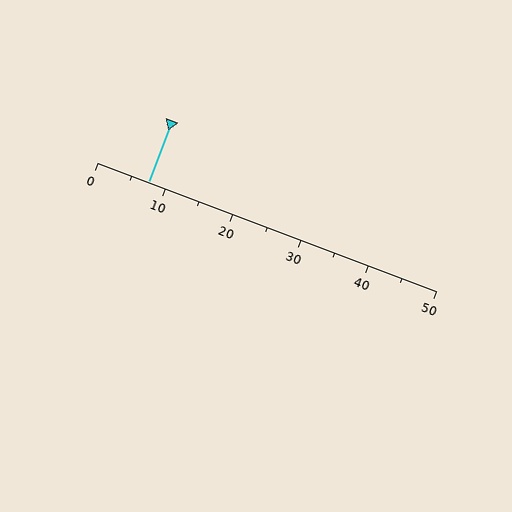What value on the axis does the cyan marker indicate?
The marker indicates approximately 7.5.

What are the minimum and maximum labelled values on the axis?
The axis runs from 0 to 50.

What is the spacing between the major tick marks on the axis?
The major ticks are spaced 10 apart.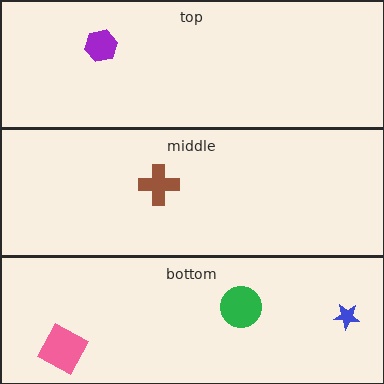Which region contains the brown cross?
The middle region.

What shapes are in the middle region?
The brown cross.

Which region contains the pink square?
The bottom region.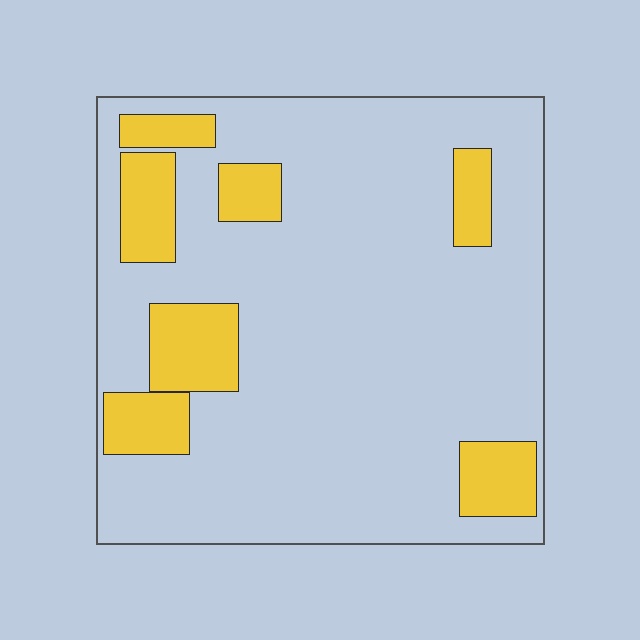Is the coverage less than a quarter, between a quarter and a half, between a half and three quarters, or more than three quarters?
Less than a quarter.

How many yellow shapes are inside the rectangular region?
7.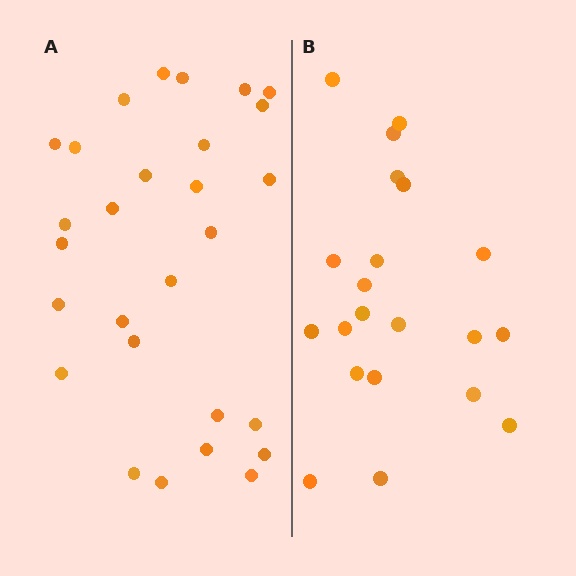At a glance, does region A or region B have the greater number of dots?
Region A (the left region) has more dots.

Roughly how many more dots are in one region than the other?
Region A has roughly 8 or so more dots than region B.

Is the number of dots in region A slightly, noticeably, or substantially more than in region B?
Region A has noticeably more, but not dramatically so. The ratio is roughly 1.3 to 1.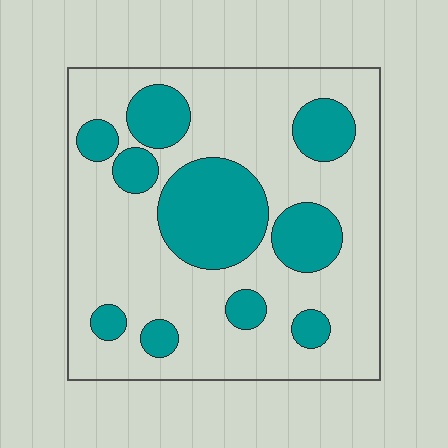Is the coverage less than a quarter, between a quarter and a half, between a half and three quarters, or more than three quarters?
Between a quarter and a half.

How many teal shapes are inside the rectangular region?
10.